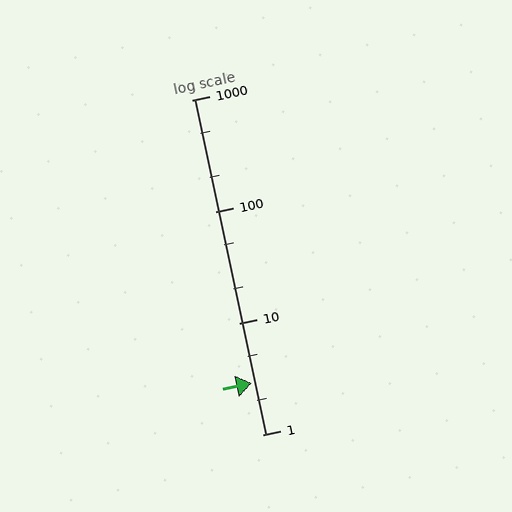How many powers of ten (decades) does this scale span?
The scale spans 3 decades, from 1 to 1000.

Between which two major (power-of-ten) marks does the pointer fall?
The pointer is between 1 and 10.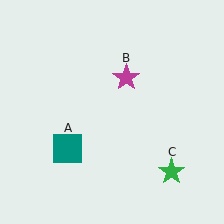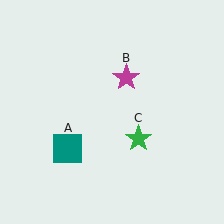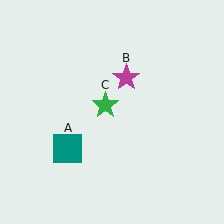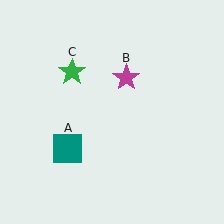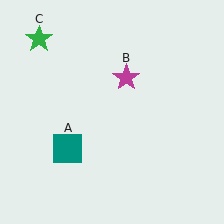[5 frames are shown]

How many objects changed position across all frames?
1 object changed position: green star (object C).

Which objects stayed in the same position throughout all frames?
Teal square (object A) and magenta star (object B) remained stationary.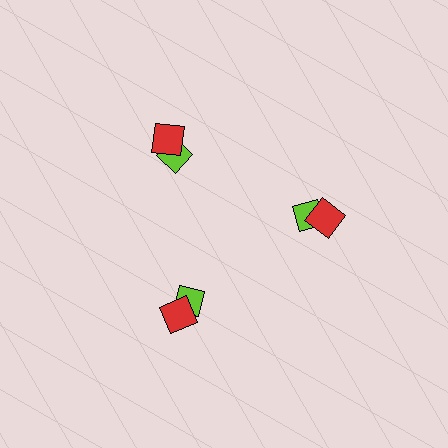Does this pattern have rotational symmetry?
Yes, this pattern has 3-fold rotational symmetry. It looks the same after rotating 120 degrees around the center.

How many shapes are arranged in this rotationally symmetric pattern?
There are 6 shapes, arranged in 3 groups of 2.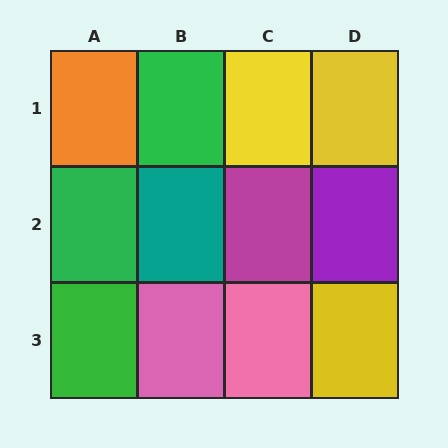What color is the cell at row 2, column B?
Teal.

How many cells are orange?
1 cell is orange.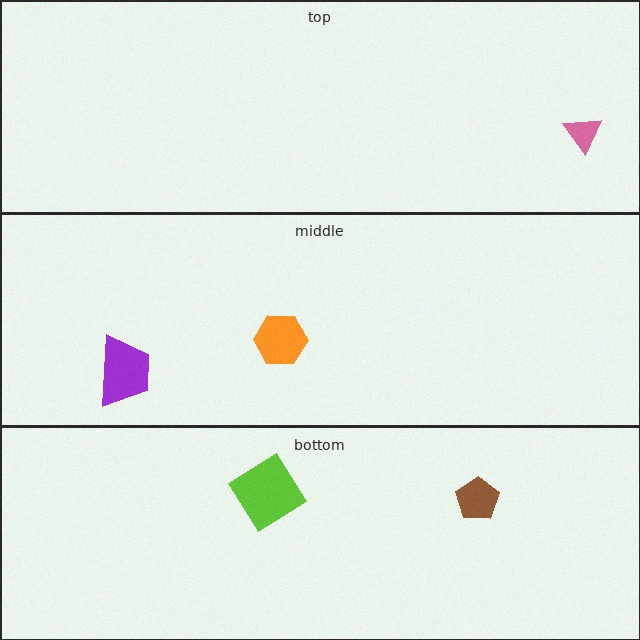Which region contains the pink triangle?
The top region.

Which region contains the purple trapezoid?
The middle region.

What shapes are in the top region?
The pink triangle.